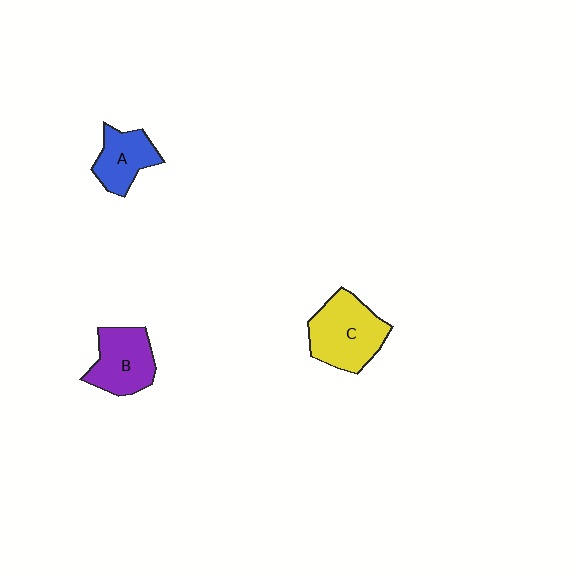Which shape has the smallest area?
Shape A (blue).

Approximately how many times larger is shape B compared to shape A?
Approximately 1.2 times.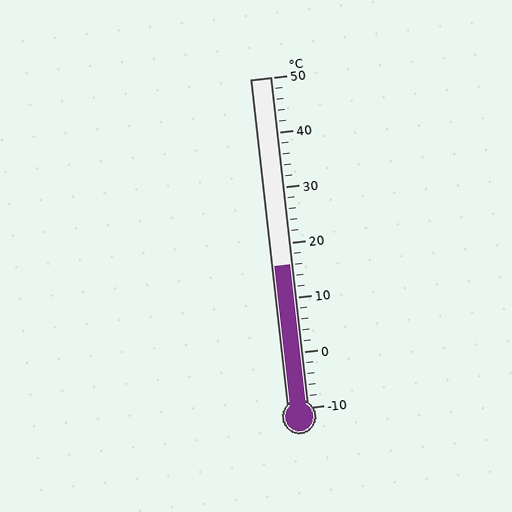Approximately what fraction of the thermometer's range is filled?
The thermometer is filled to approximately 45% of its range.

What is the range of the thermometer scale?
The thermometer scale ranges from -10°C to 50°C.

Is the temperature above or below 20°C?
The temperature is below 20°C.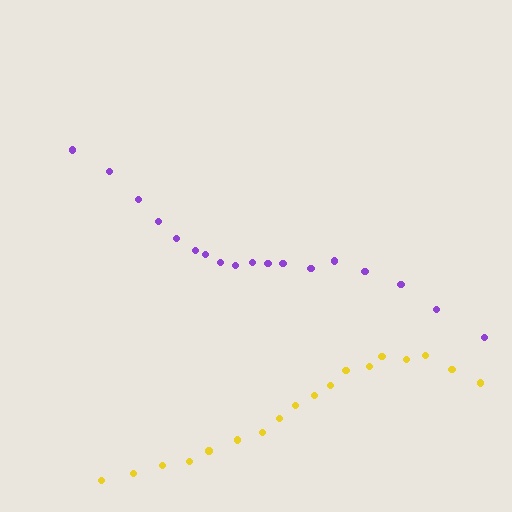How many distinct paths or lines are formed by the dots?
There are 2 distinct paths.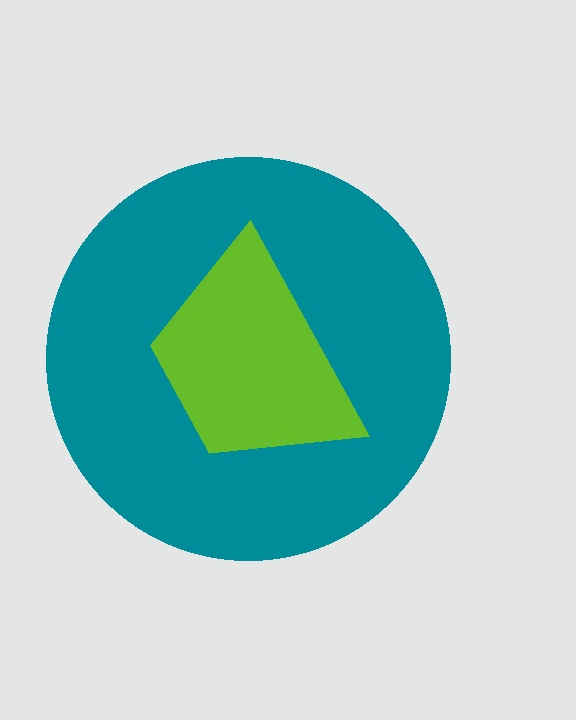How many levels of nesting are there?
2.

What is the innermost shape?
The lime trapezoid.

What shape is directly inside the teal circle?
The lime trapezoid.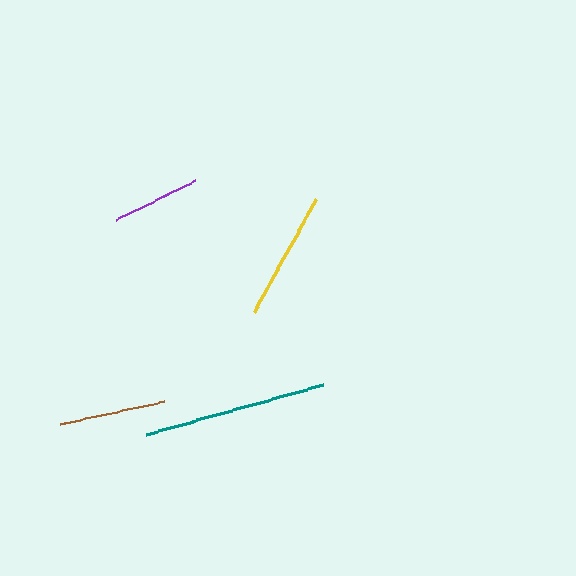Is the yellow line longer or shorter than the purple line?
The yellow line is longer than the purple line.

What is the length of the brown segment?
The brown segment is approximately 107 pixels long.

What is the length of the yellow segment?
The yellow segment is approximately 129 pixels long.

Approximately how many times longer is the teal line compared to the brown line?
The teal line is approximately 1.7 times the length of the brown line.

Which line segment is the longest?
The teal line is the longest at approximately 184 pixels.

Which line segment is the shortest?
The purple line is the shortest at approximately 88 pixels.